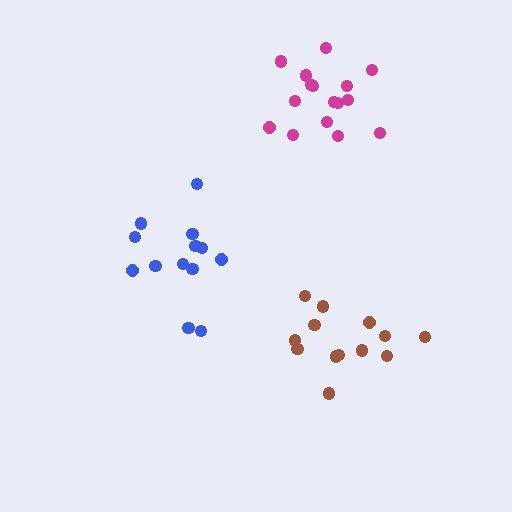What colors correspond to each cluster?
The clusters are colored: brown, magenta, blue.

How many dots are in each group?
Group 1: 13 dots, Group 2: 16 dots, Group 3: 13 dots (42 total).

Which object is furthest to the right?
The brown cluster is rightmost.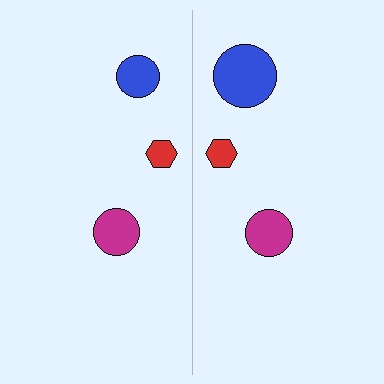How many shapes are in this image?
There are 6 shapes in this image.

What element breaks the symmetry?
The blue circle on the right side has a different size than its mirror counterpart.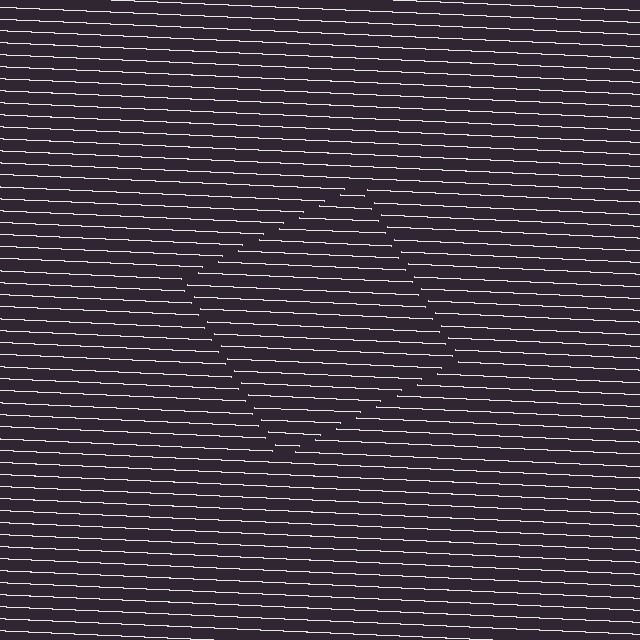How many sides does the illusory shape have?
4 sides — the line-ends trace a square.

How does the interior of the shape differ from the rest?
The interior of the shape contains the same grating, shifted by half a period — the contour is defined by the phase discontinuity where line-ends from the inner and outer gratings abut.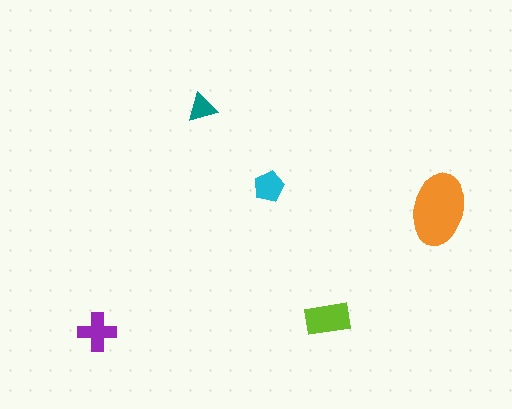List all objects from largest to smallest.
The orange ellipse, the lime rectangle, the purple cross, the cyan pentagon, the teal triangle.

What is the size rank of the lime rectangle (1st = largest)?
2nd.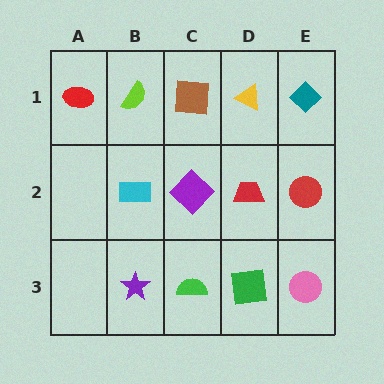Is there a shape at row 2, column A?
No, that cell is empty.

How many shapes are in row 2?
4 shapes.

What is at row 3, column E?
A pink circle.